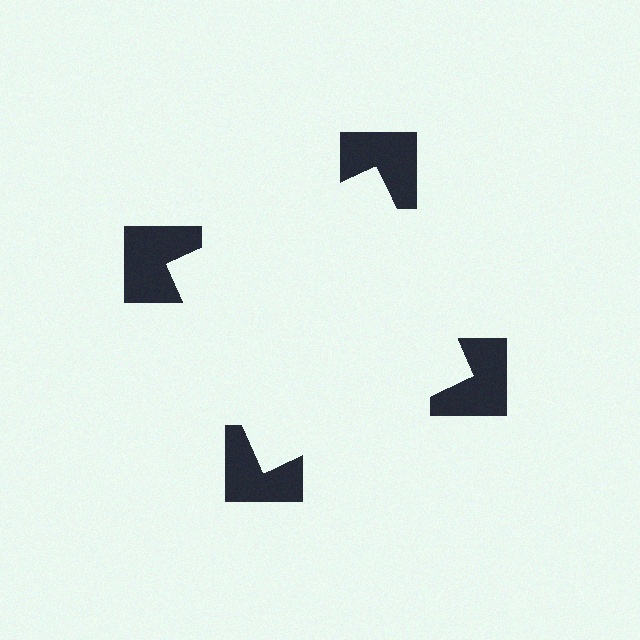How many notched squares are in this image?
There are 4 — one at each vertex of the illusory square.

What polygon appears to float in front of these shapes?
An illusory square — its edges are inferred from the aligned wedge cuts in the notched squares, not physically drawn.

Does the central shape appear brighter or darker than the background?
It typically appears slightly brighter than the background, even though no actual brightness change is drawn.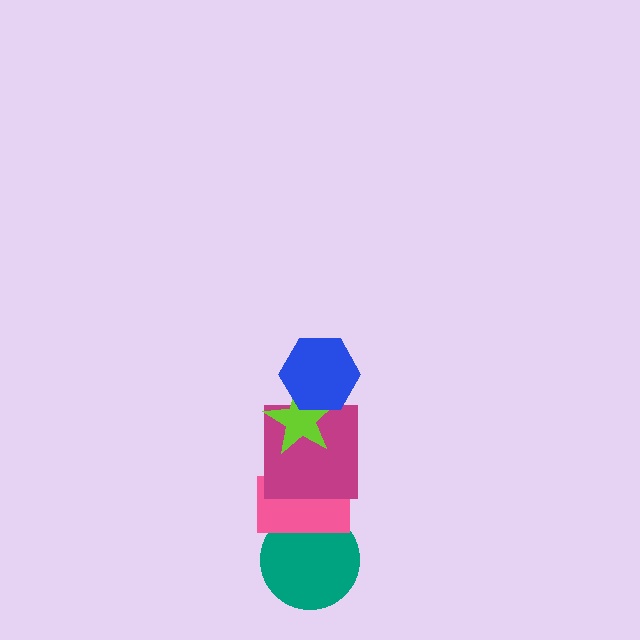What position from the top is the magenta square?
The magenta square is 3rd from the top.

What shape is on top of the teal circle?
The pink rectangle is on top of the teal circle.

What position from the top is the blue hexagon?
The blue hexagon is 1st from the top.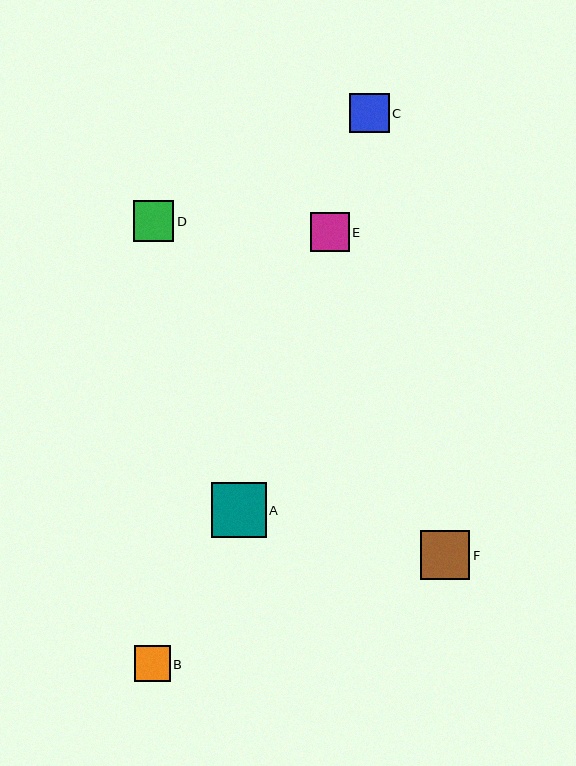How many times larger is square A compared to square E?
Square A is approximately 1.4 times the size of square E.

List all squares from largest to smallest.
From largest to smallest: A, F, D, C, E, B.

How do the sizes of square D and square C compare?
Square D and square C are approximately the same size.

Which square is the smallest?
Square B is the smallest with a size of approximately 36 pixels.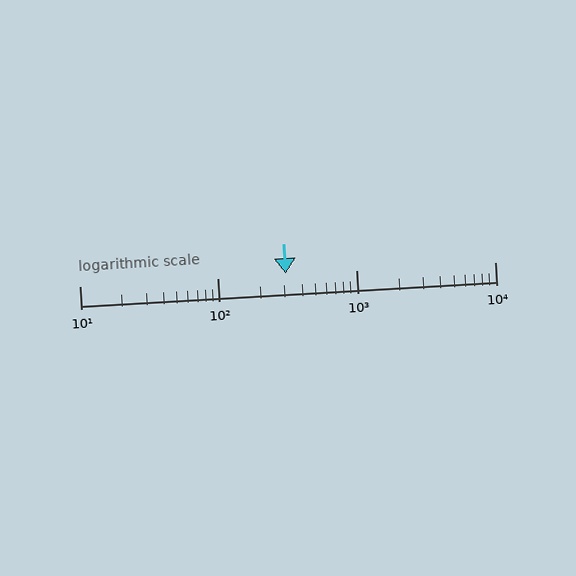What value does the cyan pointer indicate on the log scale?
The pointer indicates approximately 310.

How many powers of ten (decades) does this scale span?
The scale spans 3 decades, from 10 to 10000.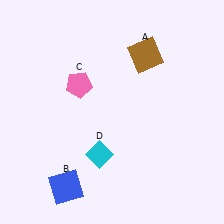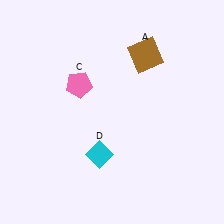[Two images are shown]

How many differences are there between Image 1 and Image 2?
There is 1 difference between the two images.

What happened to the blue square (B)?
The blue square (B) was removed in Image 2. It was in the bottom-left area of Image 1.